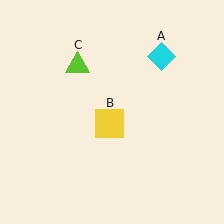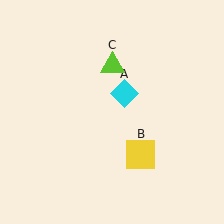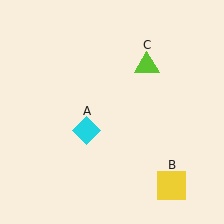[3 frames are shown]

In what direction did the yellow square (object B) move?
The yellow square (object B) moved down and to the right.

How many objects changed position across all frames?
3 objects changed position: cyan diamond (object A), yellow square (object B), lime triangle (object C).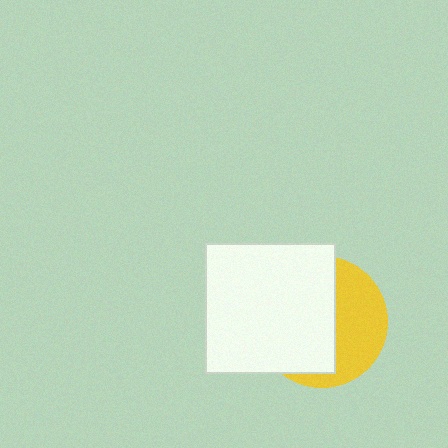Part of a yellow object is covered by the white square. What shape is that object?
It is a circle.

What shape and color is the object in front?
The object in front is a white square.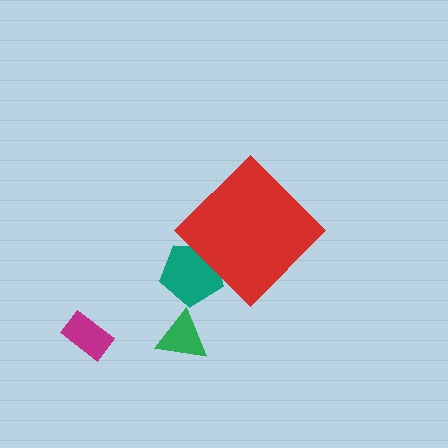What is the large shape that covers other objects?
A red diamond.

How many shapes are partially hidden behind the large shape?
1 shape is partially hidden.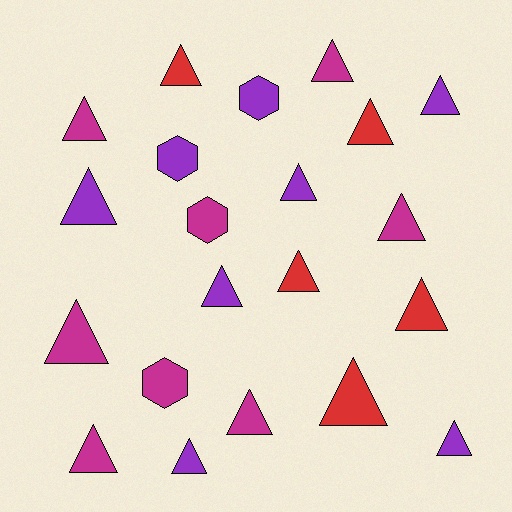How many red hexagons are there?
There are no red hexagons.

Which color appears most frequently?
Purple, with 8 objects.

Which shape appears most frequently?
Triangle, with 17 objects.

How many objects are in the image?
There are 21 objects.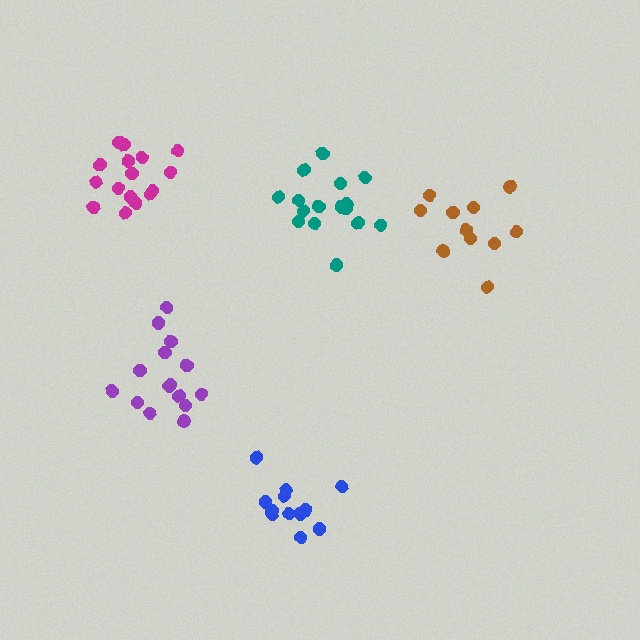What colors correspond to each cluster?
The clusters are colored: brown, teal, blue, purple, magenta.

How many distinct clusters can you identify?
There are 5 distinct clusters.